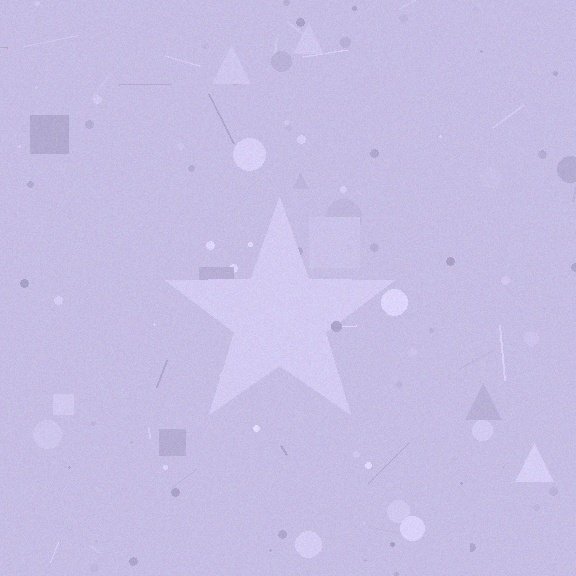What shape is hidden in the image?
A star is hidden in the image.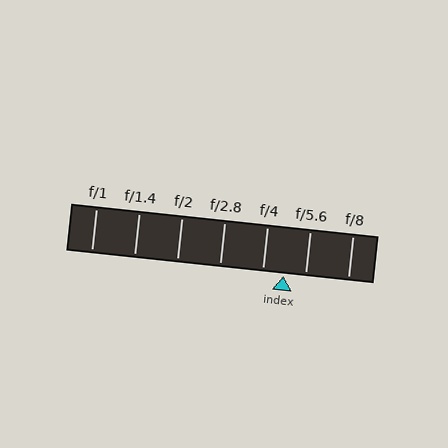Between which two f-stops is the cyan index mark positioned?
The index mark is between f/4 and f/5.6.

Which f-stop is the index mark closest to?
The index mark is closest to f/5.6.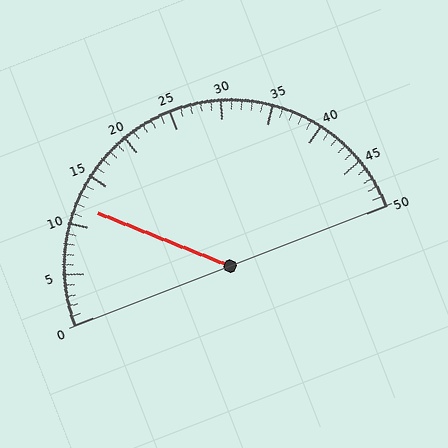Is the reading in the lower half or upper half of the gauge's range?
The reading is in the lower half of the range (0 to 50).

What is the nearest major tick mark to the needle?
The nearest major tick mark is 10.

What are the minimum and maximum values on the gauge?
The gauge ranges from 0 to 50.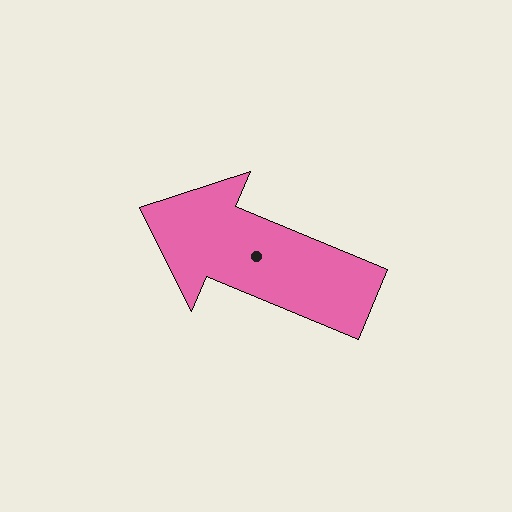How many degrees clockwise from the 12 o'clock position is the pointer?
Approximately 293 degrees.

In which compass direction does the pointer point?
Northwest.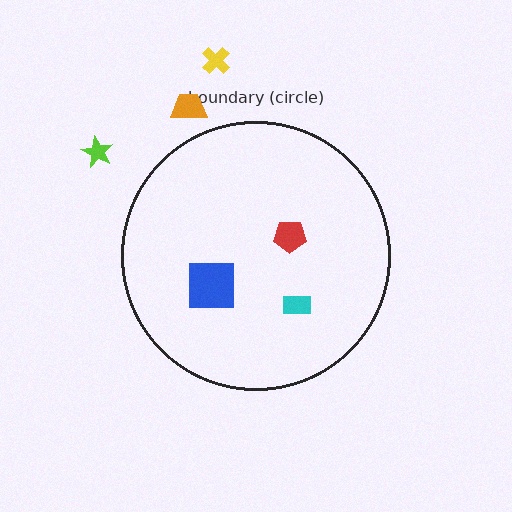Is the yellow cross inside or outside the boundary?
Outside.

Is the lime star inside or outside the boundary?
Outside.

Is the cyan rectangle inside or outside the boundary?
Inside.